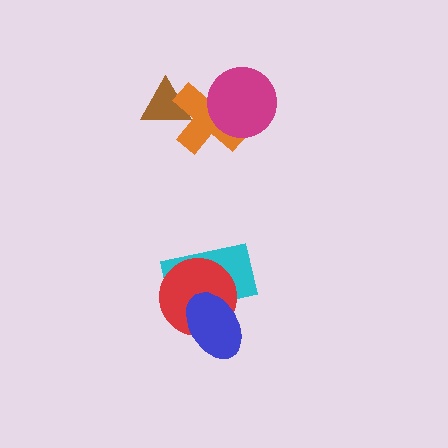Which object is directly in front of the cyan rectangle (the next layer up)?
The red circle is directly in front of the cyan rectangle.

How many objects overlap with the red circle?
2 objects overlap with the red circle.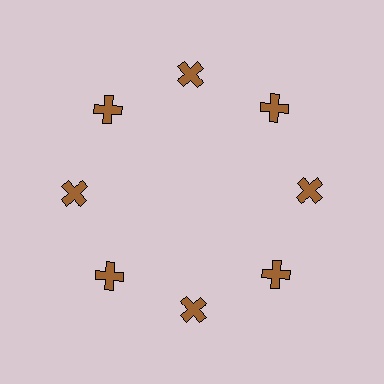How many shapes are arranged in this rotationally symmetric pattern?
There are 8 shapes, arranged in 8 groups of 1.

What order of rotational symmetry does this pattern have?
This pattern has 8-fold rotational symmetry.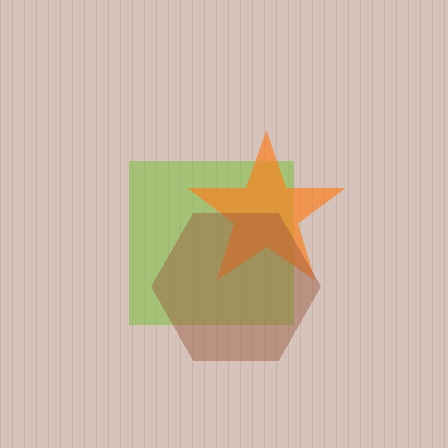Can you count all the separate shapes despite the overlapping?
Yes, there are 3 separate shapes.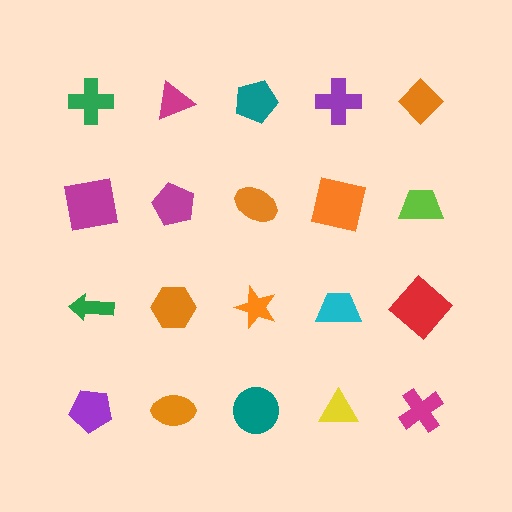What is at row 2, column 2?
A magenta pentagon.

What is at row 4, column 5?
A magenta cross.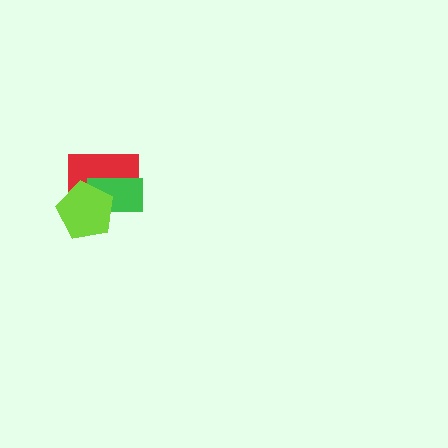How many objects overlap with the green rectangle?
2 objects overlap with the green rectangle.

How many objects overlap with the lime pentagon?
2 objects overlap with the lime pentagon.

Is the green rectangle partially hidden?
Yes, it is partially covered by another shape.